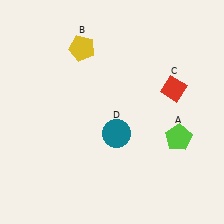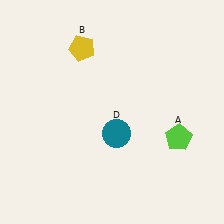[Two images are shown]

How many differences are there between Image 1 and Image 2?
There is 1 difference between the two images.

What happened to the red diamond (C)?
The red diamond (C) was removed in Image 2. It was in the top-right area of Image 1.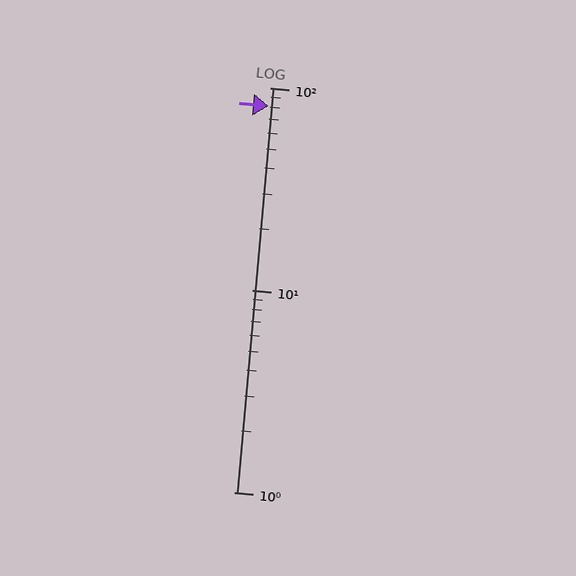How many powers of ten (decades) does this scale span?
The scale spans 2 decades, from 1 to 100.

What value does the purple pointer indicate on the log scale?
The pointer indicates approximately 81.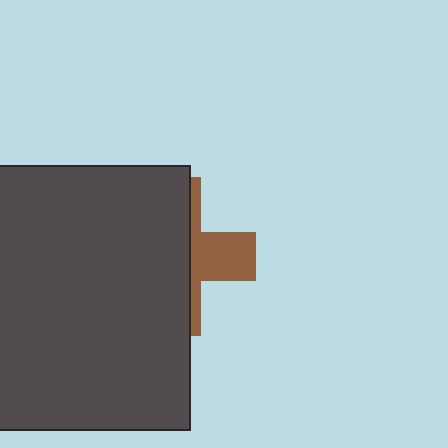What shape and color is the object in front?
The object in front is a dark gray rectangle.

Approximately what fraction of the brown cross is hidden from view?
Roughly 68% of the brown cross is hidden behind the dark gray rectangle.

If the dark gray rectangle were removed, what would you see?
You would see the complete brown cross.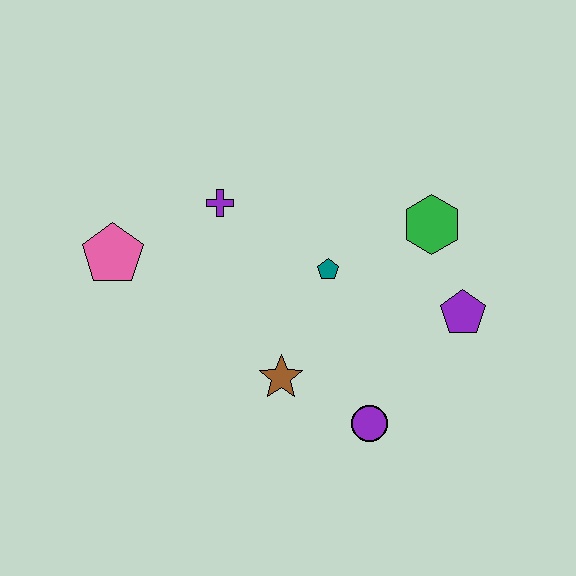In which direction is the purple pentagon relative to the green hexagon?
The purple pentagon is below the green hexagon.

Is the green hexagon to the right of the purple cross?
Yes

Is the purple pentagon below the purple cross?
Yes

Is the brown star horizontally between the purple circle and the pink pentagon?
Yes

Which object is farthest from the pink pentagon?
The purple pentagon is farthest from the pink pentagon.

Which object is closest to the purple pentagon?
The green hexagon is closest to the purple pentagon.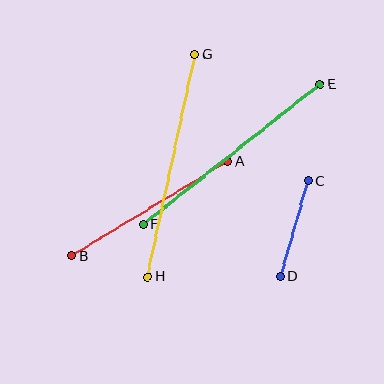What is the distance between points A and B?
The distance is approximately 182 pixels.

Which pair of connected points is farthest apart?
Points G and H are farthest apart.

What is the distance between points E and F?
The distance is approximately 226 pixels.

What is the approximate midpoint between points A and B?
The midpoint is at approximately (150, 209) pixels.